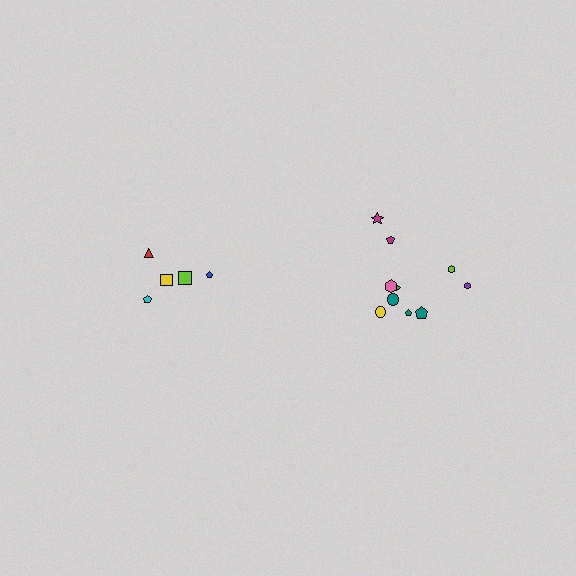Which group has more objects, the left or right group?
The right group.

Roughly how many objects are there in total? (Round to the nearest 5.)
Roughly 15 objects in total.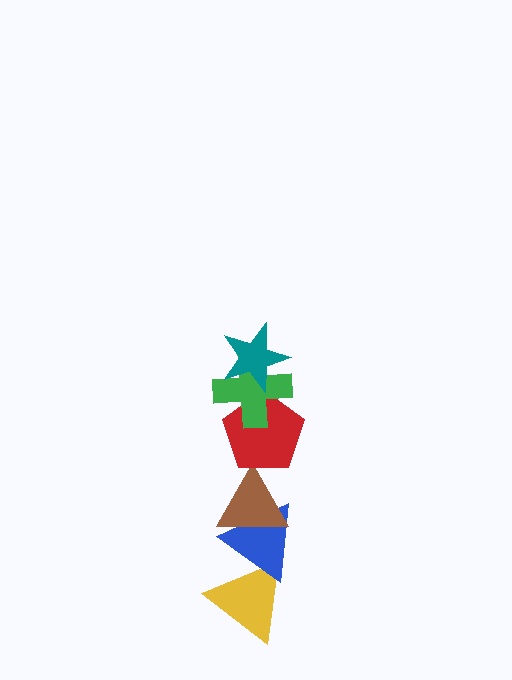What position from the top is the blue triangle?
The blue triangle is 5th from the top.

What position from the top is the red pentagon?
The red pentagon is 3rd from the top.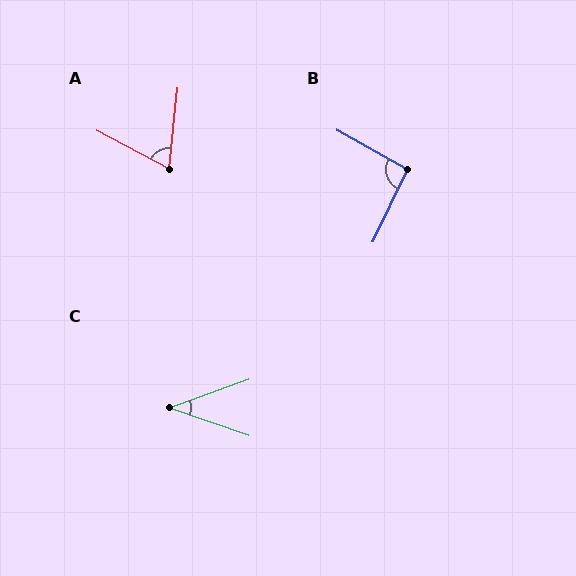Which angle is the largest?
B, at approximately 94 degrees.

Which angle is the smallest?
C, at approximately 38 degrees.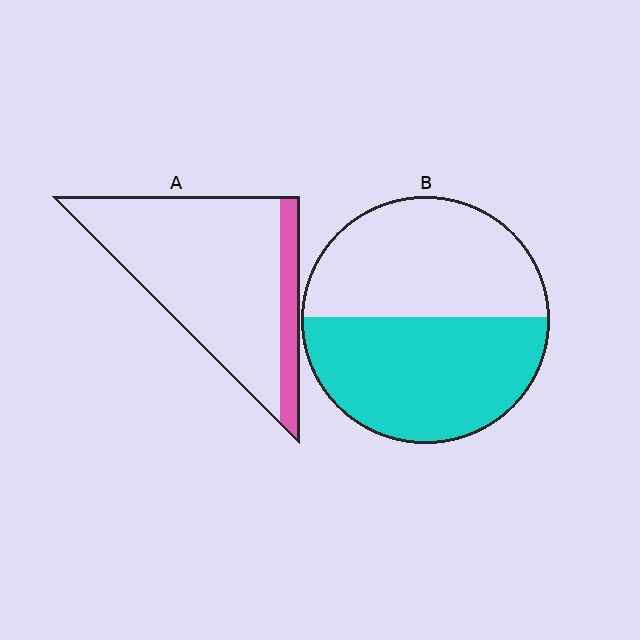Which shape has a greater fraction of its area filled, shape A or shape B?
Shape B.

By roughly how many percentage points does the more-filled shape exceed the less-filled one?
By roughly 35 percentage points (B over A).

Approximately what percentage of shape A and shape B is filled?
A is approximately 15% and B is approximately 50%.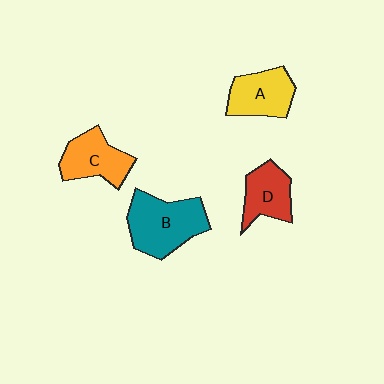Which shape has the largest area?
Shape B (teal).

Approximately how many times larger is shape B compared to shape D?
Approximately 1.6 times.